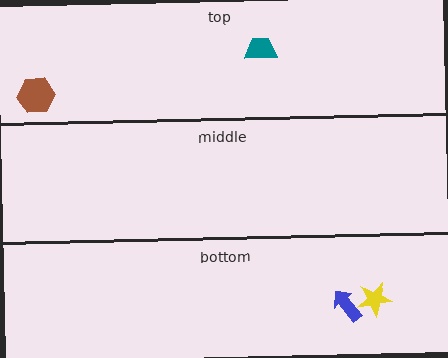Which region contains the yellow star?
The bottom region.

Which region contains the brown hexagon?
The top region.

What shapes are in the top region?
The brown hexagon, the teal trapezoid.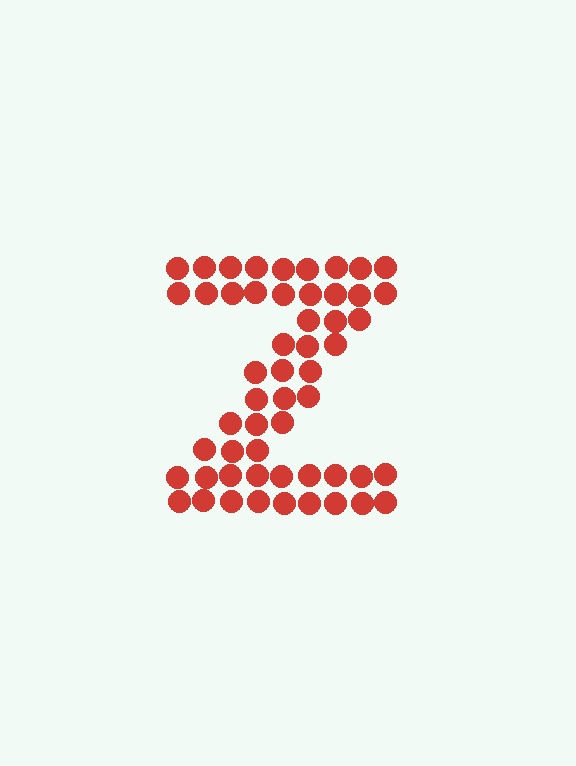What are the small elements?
The small elements are circles.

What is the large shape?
The large shape is the letter Z.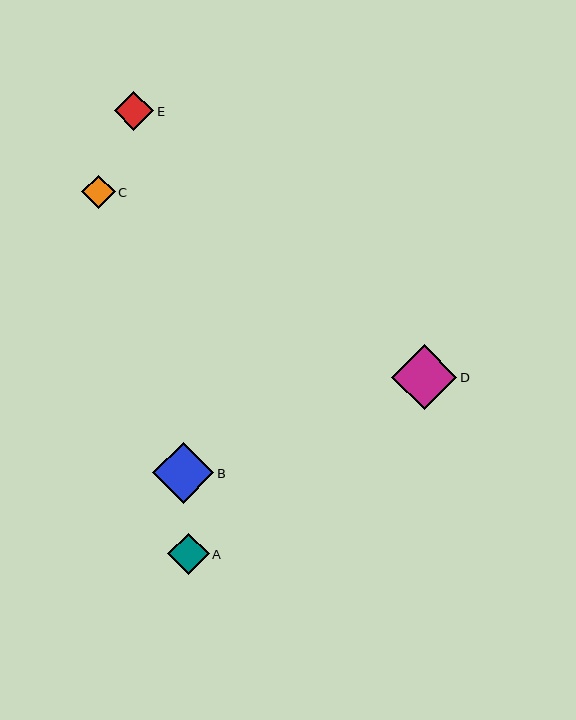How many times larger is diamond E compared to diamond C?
Diamond E is approximately 1.2 times the size of diamond C.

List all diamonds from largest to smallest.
From largest to smallest: D, B, A, E, C.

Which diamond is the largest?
Diamond D is the largest with a size of approximately 65 pixels.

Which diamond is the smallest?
Diamond C is the smallest with a size of approximately 33 pixels.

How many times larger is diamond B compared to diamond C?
Diamond B is approximately 1.9 times the size of diamond C.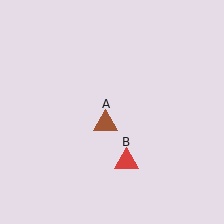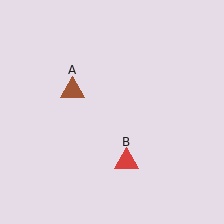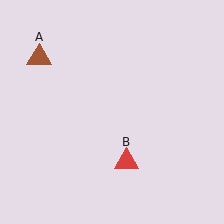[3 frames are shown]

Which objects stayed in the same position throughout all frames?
Red triangle (object B) remained stationary.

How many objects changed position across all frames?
1 object changed position: brown triangle (object A).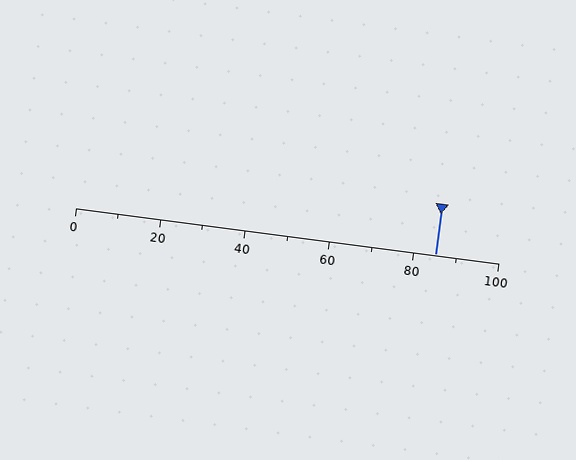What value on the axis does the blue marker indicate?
The marker indicates approximately 85.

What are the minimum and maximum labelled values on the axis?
The axis runs from 0 to 100.